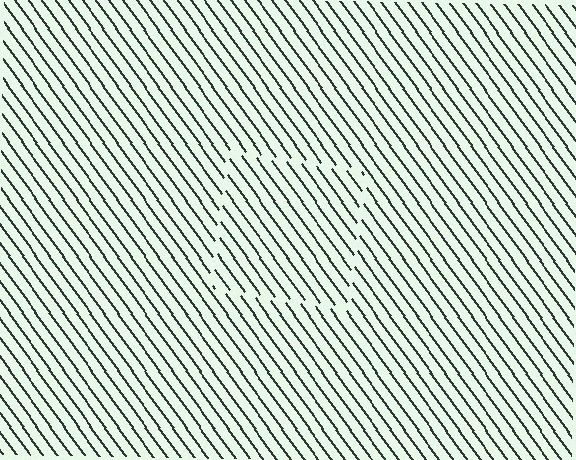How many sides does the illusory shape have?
4 sides — the line-ends trace a square.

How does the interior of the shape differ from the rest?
The interior of the shape contains the same grating, shifted by half a period — the contour is defined by the phase discontinuity where line-ends from the inner and outer gratings abut.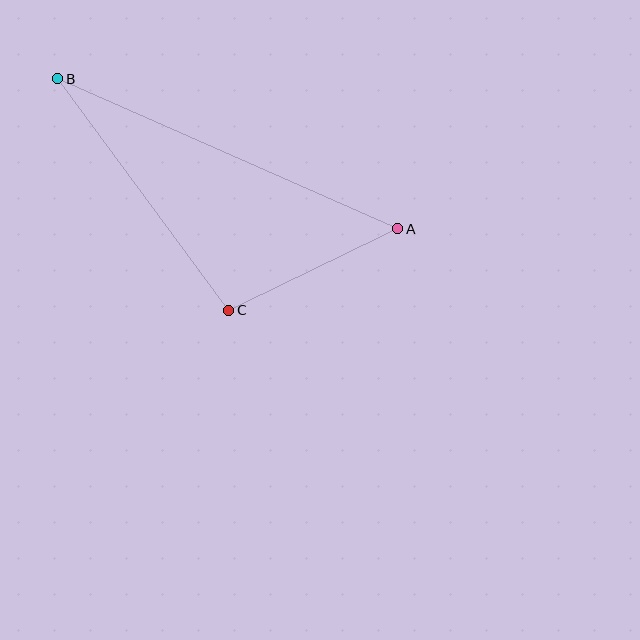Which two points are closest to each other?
Points A and C are closest to each other.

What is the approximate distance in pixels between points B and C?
The distance between B and C is approximately 288 pixels.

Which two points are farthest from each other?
Points A and B are farthest from each other.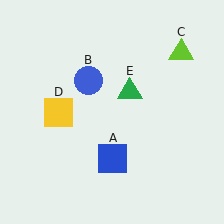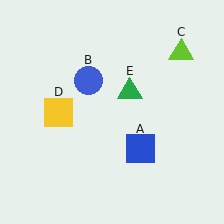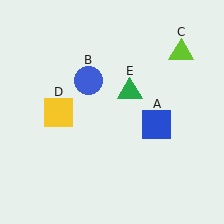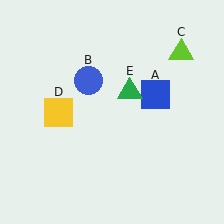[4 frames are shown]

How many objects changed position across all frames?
1 object changed position: blue square (object A).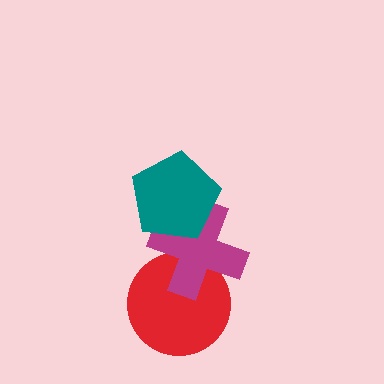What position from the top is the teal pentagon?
The teal pentagon is 1st from the top.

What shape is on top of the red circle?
The magenta cross is on top of the red circle.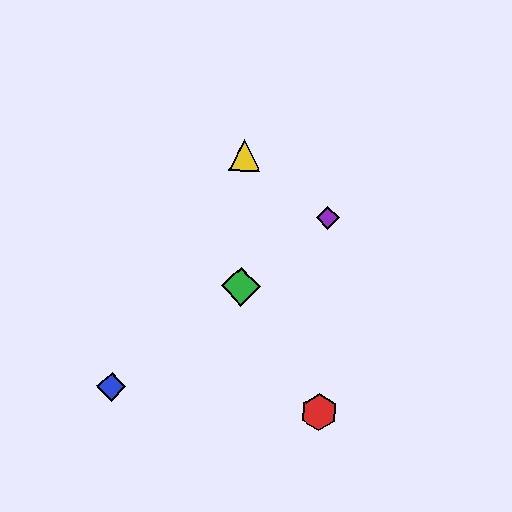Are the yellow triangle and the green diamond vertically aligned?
Yes, both are at x≈245.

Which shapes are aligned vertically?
The green diamond, the yellow triangle are aligned vertically.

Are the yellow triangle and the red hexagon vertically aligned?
No, the yellow triangle is at x≈245 and the red hexagon is at x≈319.